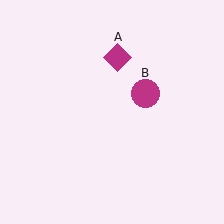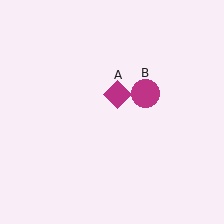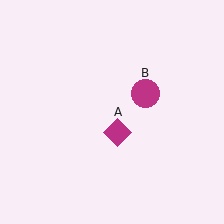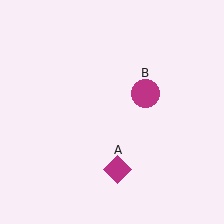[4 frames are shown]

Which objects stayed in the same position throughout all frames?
Magenta circle (object B) remained stationary.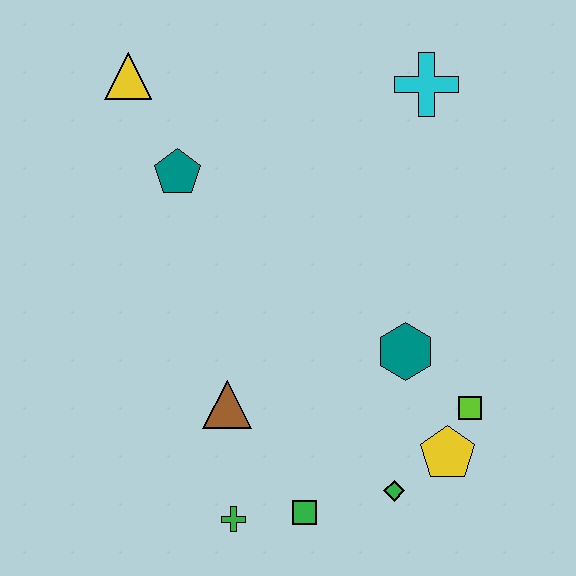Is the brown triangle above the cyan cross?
No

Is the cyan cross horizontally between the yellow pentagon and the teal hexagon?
Yes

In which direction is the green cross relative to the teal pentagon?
The green cross is below the teal pentagon.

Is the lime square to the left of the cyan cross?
No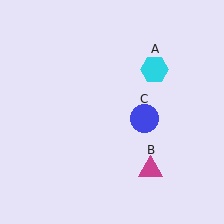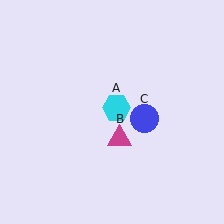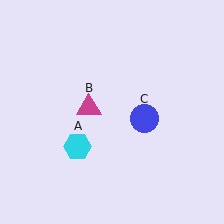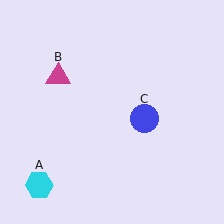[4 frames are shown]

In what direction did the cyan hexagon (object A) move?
The cyan hexagon (object A) moved down and to the left.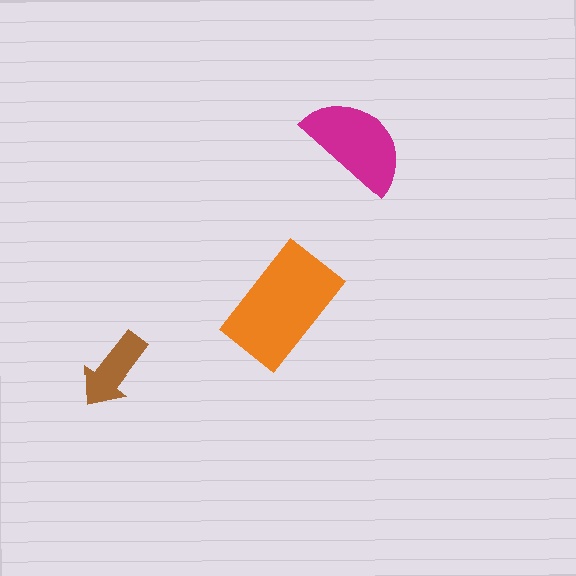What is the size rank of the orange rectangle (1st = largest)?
1st.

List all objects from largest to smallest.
The orange rectangle, the magenta semicircle, the brown arrow.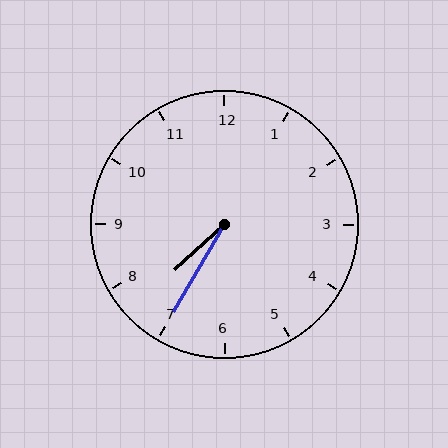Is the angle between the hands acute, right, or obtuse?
It is acute.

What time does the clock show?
7:35.